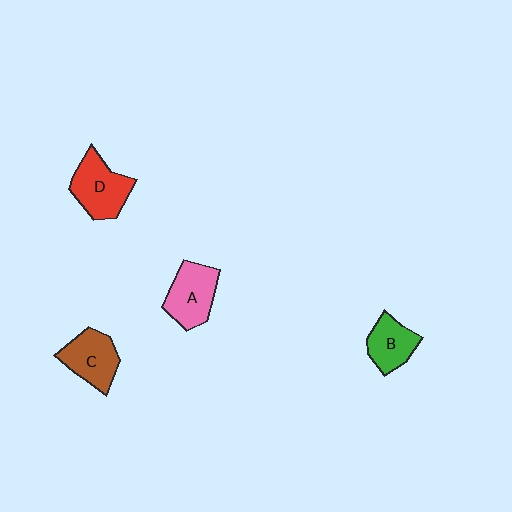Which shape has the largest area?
Shape D (red).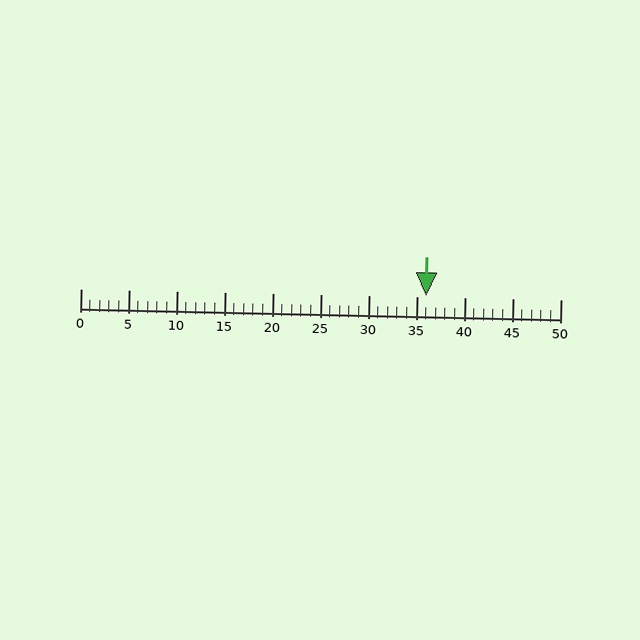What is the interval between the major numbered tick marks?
The major tick marks are spaced 5 units apart.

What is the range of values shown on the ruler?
The ruler shows values from 0 to 50.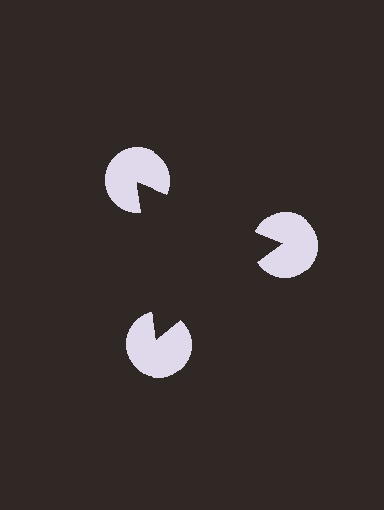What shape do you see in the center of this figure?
An illusory triangle — its edges are inferred from the aligned wedge cuts in the pac-man discs, not physically drawn.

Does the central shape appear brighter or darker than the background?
It typically appears slightly darker than the background, even though no actual brightness change is drawn.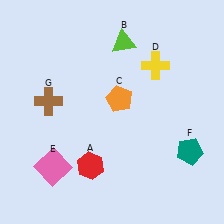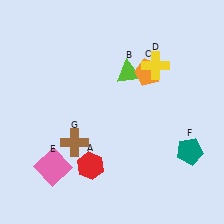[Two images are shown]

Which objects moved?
The objects that moved are: the lime triangle (B), the orange pentagon (C), the brown cross (G).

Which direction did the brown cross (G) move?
The brown cross (G) moved down.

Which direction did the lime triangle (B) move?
The lime triangle (B) moved down.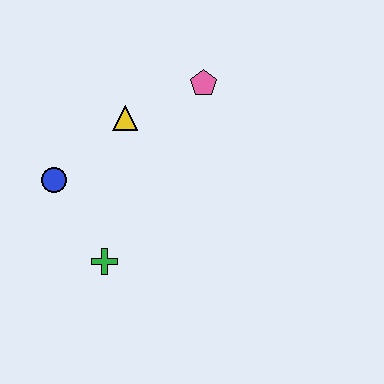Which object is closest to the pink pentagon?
The yellow triangle is closest to the pink pentagon.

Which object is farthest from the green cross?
The pink pentagon is farthest from the green cross.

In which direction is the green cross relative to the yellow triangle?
The green cross is below the yellow triangle.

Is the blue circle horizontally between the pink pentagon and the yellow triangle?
No